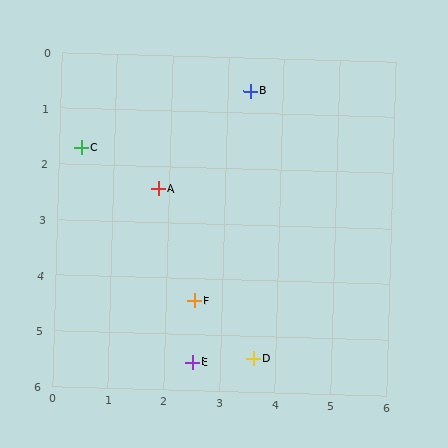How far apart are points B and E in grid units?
Points B and E are about 5.0 grid units apart.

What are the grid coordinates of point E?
Point E is at approximately (2.5, 5.5).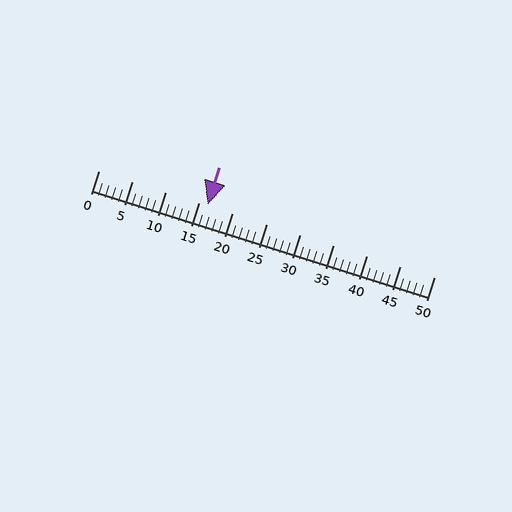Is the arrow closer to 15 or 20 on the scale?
The arrow is closer to 15.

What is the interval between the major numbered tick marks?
The major tick marks are spaced 5 units apart.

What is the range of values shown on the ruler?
The ruler shows values from 0 to 50.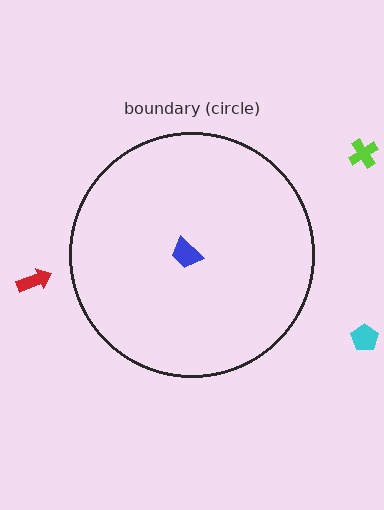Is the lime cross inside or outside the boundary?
Outside.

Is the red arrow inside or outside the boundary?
Outside.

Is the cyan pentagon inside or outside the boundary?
Outside.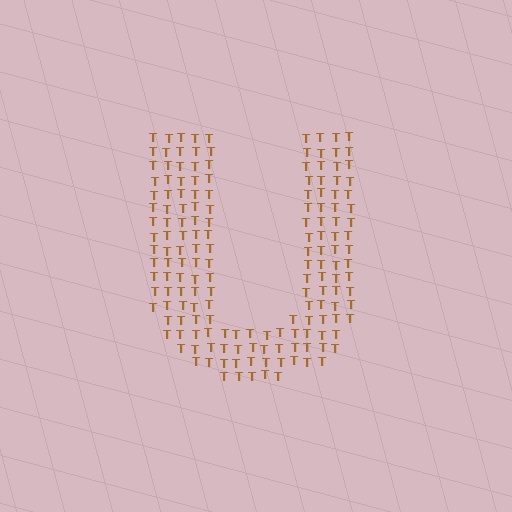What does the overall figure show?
The overall figure shows the letter U.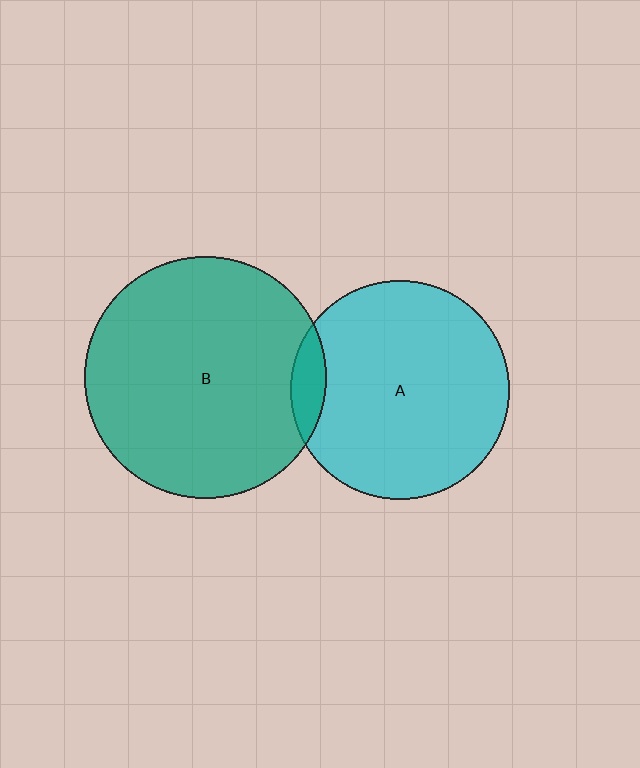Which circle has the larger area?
Circle B (teal).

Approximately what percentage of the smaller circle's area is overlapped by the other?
Approximately 10%.